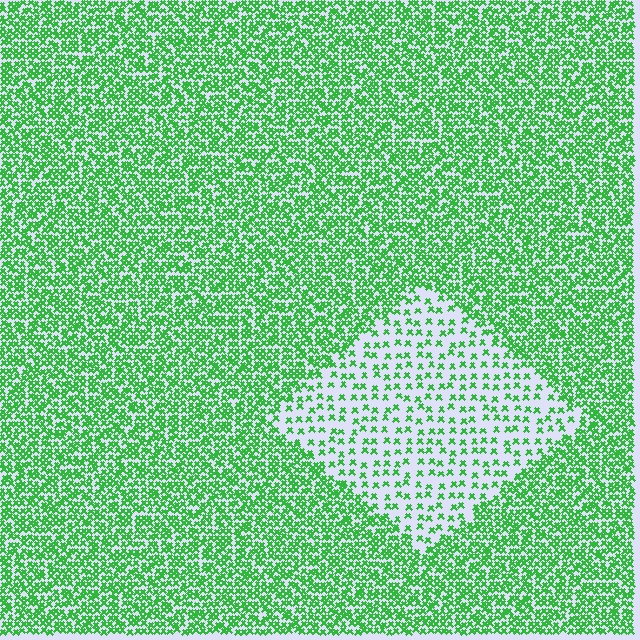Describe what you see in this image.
The image contains small green elements arranged at two different densities. A diamond-shaped region is visible where the elements are less densely packed than the surrounding area.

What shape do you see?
I see a diamond.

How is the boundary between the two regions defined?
The boundary is defined by a change in element density (approximately 2.7x ratio). All elements are the same color, size, and shape.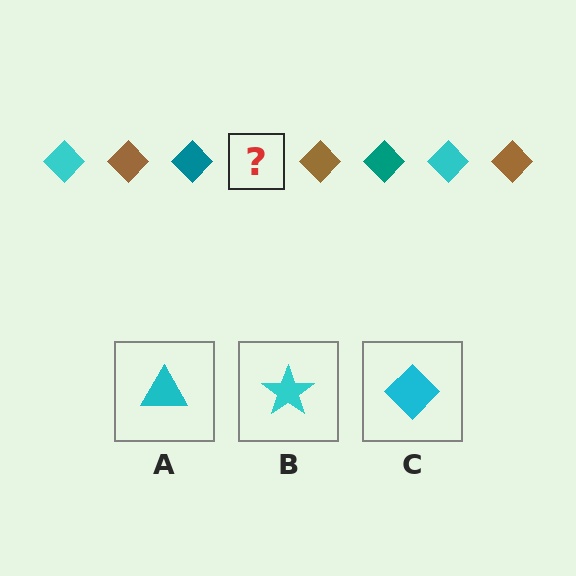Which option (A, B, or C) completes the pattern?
C.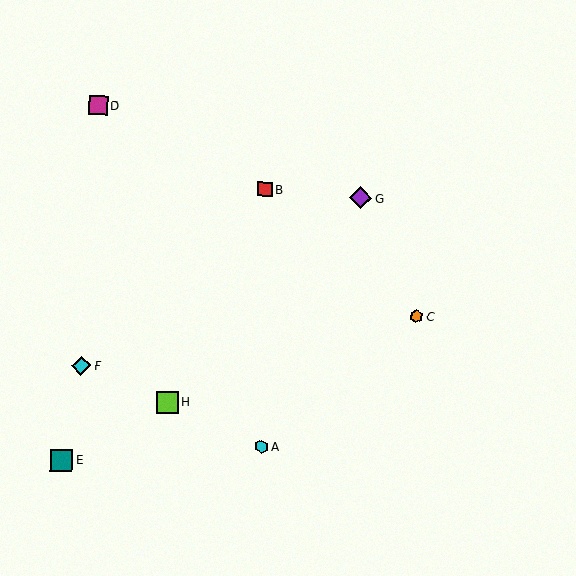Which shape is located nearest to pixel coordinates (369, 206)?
The purple diamond (labeled G) at (361, 198) is nearest to that location.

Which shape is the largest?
The purple diamond (labeled G) is the largest.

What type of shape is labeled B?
Shape B is a red square.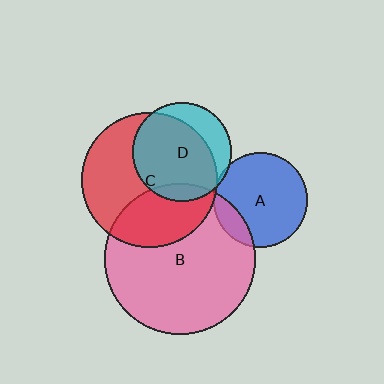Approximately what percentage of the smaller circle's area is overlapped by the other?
Approximately 35%.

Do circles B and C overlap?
Yes.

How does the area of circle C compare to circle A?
Approximately 2.0 times.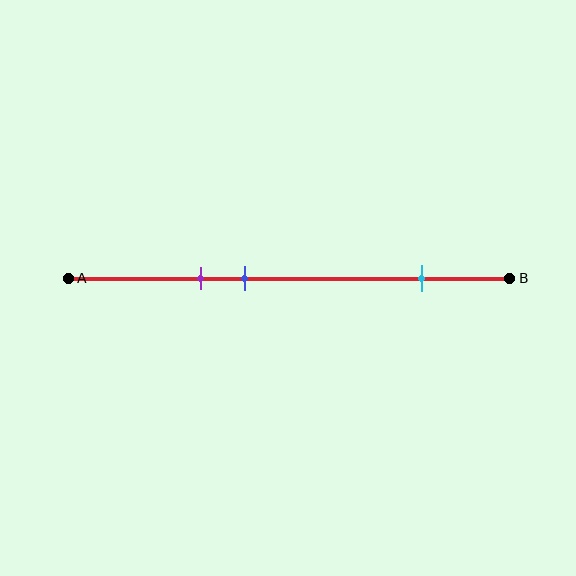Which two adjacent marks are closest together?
The purple and blue marks are the closest adjacent pair.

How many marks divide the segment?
There are 3 marks dividing the segment.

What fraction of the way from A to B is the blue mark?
The blue mark is approximately 40% (0.4) of the way from A to B.